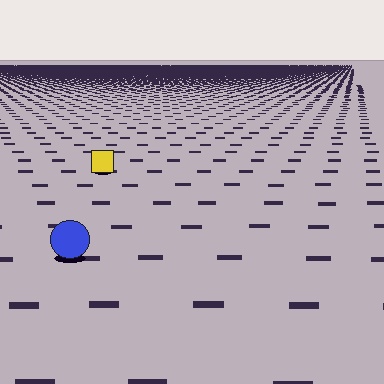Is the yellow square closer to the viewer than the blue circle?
No. The blue circle is closer — you can tell from the texture gradient: the ground texture is coarser near it.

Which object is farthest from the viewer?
The yellow square is farthest from the viewer. It appears smaller and the ground texture around it is denser.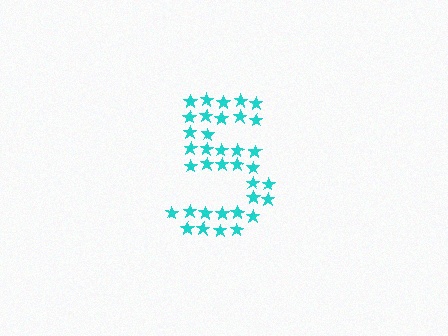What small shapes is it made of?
It is made of small stars.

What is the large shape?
The large shape is the digit 5.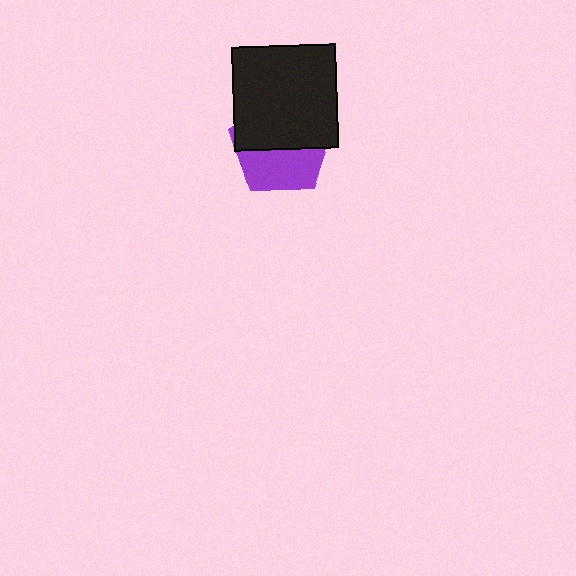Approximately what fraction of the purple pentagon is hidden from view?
Roughly 56% of the purple pentagon is hidden behind the black square.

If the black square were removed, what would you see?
You would see the complete purple pentagon.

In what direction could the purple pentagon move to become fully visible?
The purple pentagon could move down. That would shift it out from behind the black square entirely.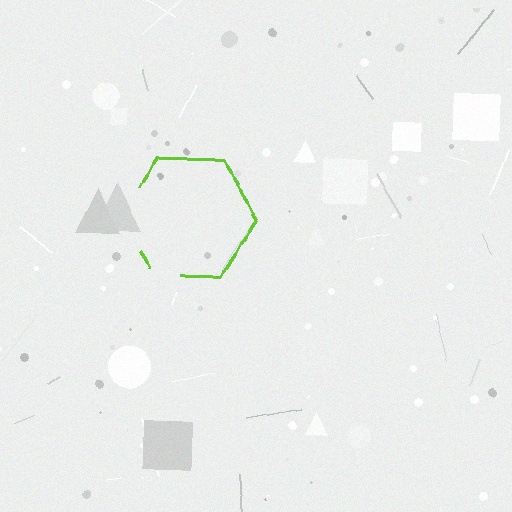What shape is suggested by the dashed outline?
The dashed outline suggests a hexagon.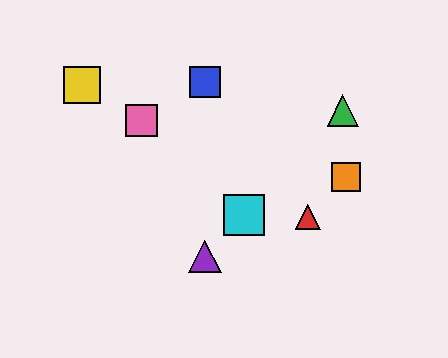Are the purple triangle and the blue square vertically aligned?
Yes, both are at x≈205.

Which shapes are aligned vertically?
The blue square, the purple triangle are aligned vertically.